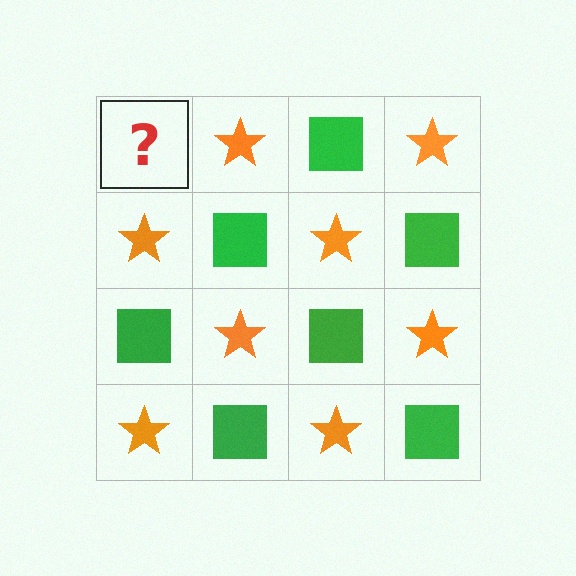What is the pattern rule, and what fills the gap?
The rule is that it alternates green square and orange star in a checkerboard pattern. The gap should be filled with a green square.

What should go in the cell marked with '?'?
The missing cell should contain a green square.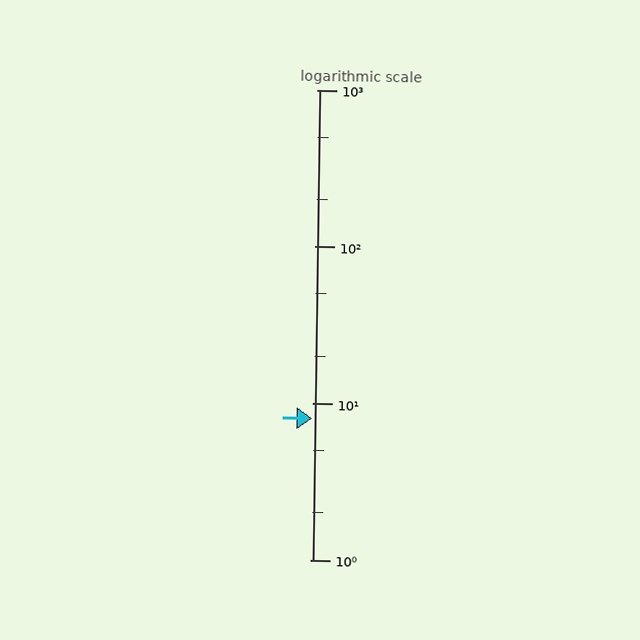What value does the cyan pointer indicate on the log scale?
The pointer indicates approximately 8.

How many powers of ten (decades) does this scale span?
The scale spans 3 decades, from 1 to 1000.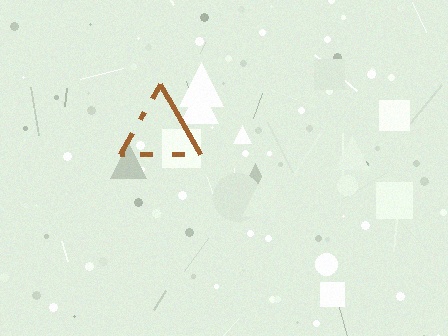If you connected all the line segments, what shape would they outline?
They would outline a triangle.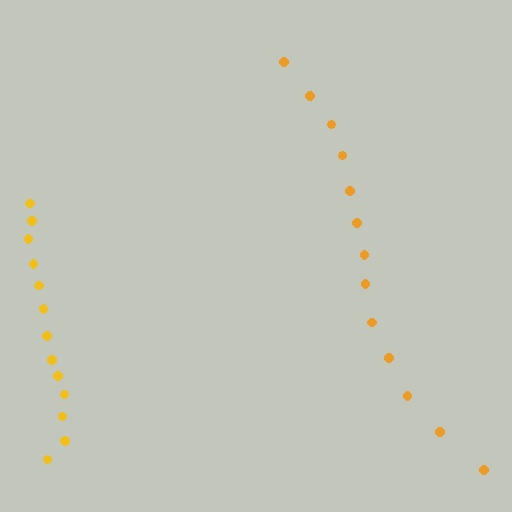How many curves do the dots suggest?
There are 2 distinct paths.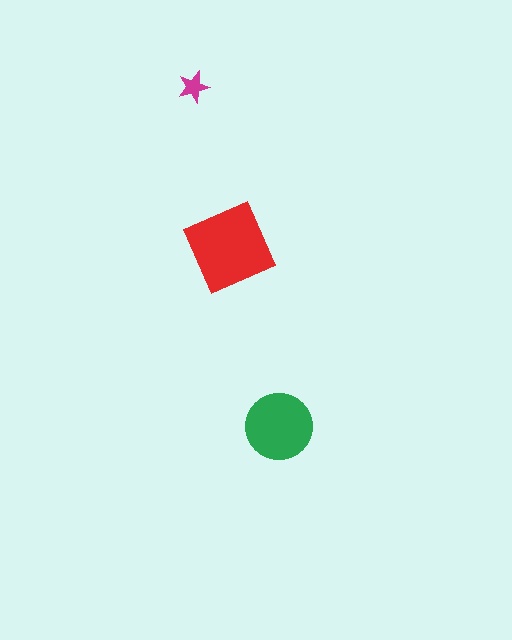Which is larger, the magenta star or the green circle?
The green circle.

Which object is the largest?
The red diamond.